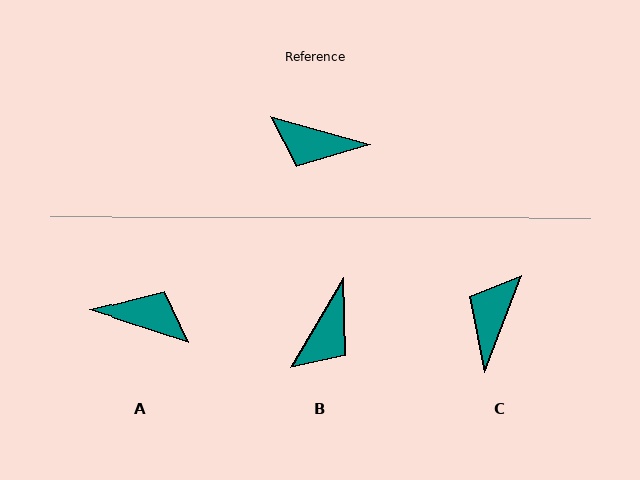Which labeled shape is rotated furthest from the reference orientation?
A, about 177 degrees away.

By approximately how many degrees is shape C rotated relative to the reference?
Approximately 96 degrees clockwise.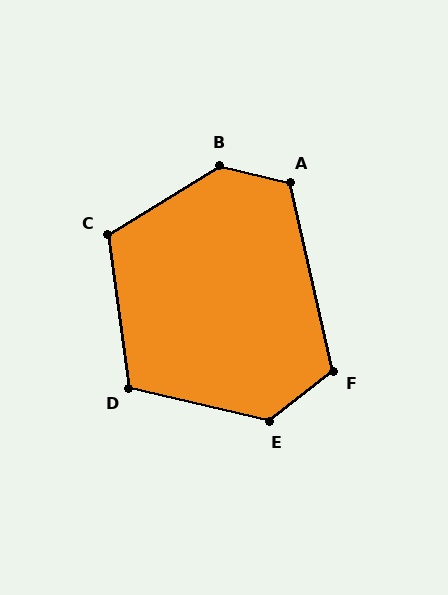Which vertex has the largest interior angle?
B, at approximately 134 degrees.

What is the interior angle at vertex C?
Approximately 114 degrees (obtuse).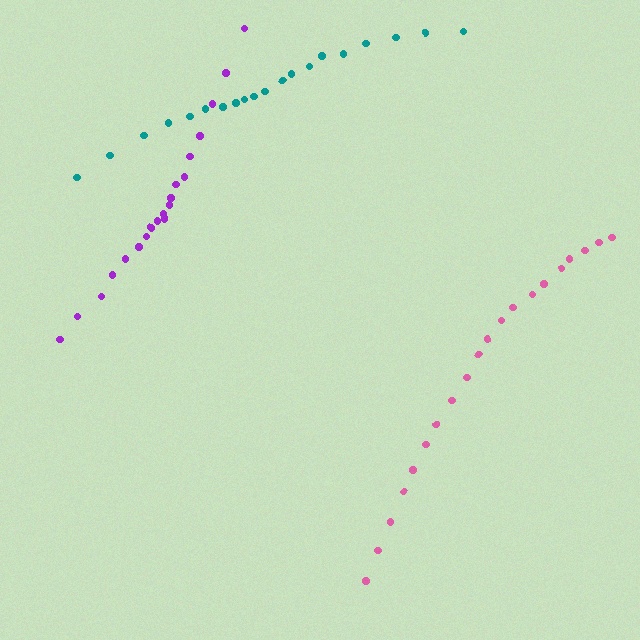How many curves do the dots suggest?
There are 3 distinct paths.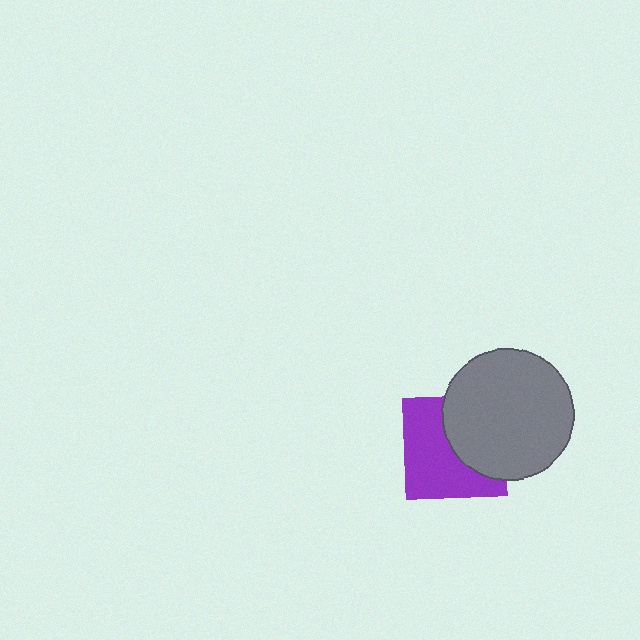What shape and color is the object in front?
The object in front is a gray circle.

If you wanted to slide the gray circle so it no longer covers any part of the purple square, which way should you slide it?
Slide it right — that is the most direct way to separate the two shapes.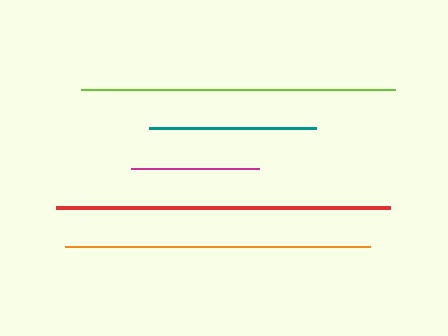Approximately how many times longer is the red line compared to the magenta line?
The red line is approximately 2.6 times the length of the magenta line.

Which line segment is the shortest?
The magenta line is the shortest at approximately 127 pixels.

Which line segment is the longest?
The red line is the longest at approximately 334 pixels.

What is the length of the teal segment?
The teal segment is approximately 167 pixels long.